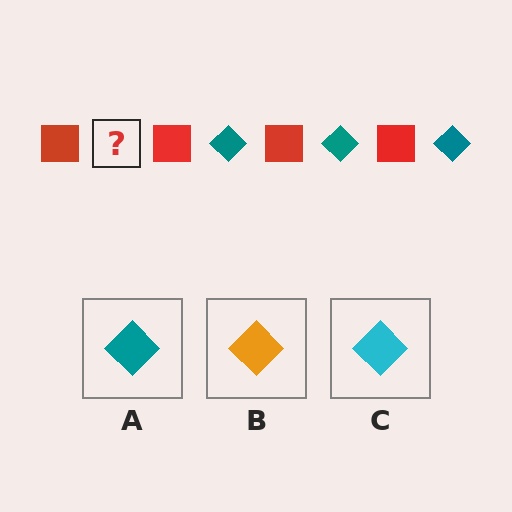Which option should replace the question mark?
Option A.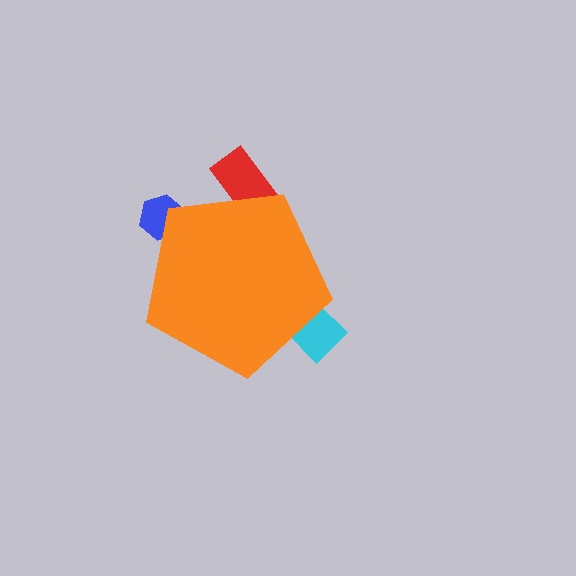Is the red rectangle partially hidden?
Yes, the red rectangle is partially hidden behind the orange pentagon.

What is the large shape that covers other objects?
An orange pentagon.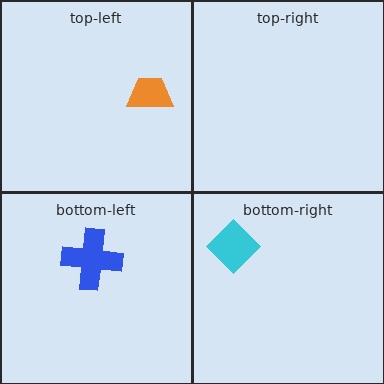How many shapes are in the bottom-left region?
1.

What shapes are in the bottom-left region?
The blue cross.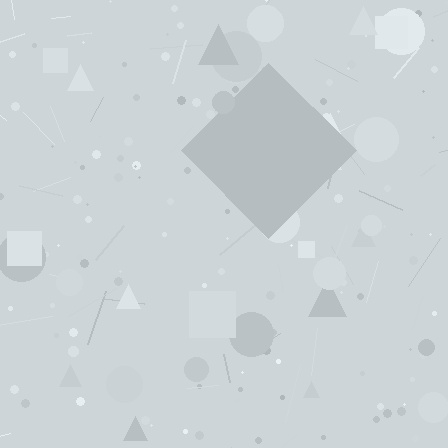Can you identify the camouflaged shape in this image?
The camouflaged shape is a diamond.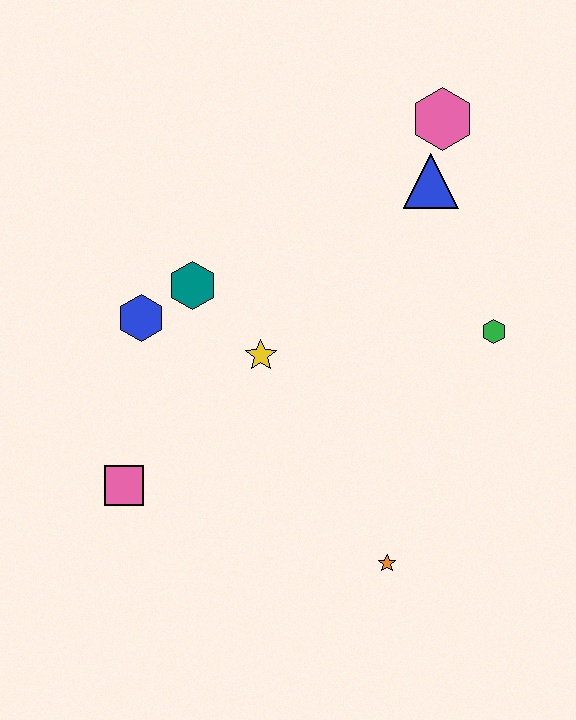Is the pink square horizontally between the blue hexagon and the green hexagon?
No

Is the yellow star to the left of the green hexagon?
Yes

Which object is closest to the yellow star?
The teal hexagon is closest to the yellow star.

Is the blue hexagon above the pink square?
Yes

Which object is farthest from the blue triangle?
The pink square is farthest from the blue triangle.